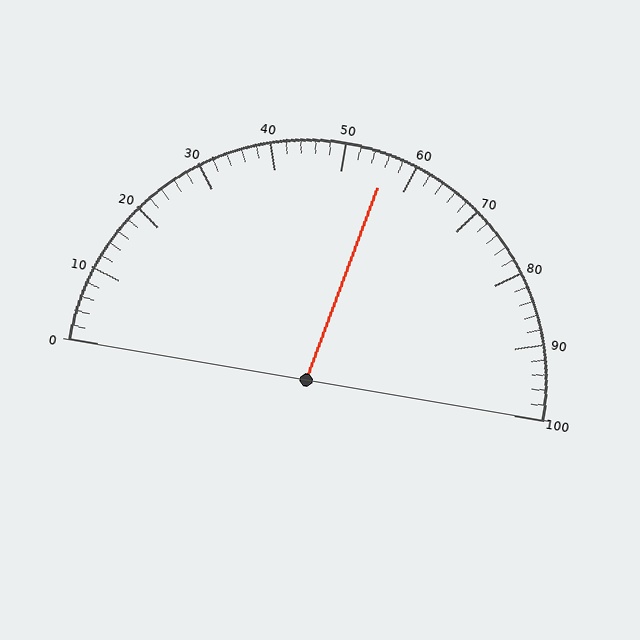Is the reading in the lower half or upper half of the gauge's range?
The reading is in the upper half of the range (0 to 100).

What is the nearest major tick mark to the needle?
The nearest major tick mark is 60.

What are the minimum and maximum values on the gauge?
The gauge ranges from 0 to 100.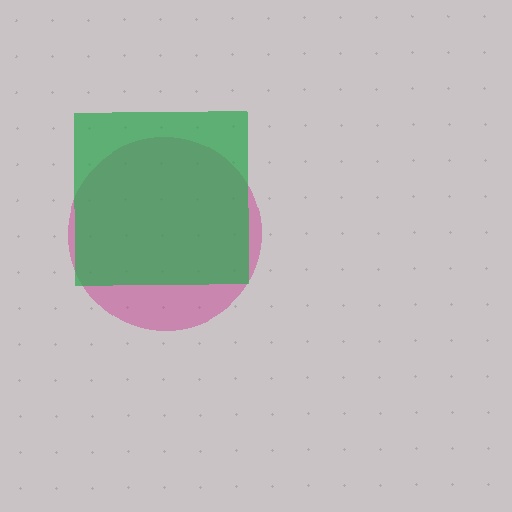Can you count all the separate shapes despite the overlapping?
Yes, there are 2 separate shapes.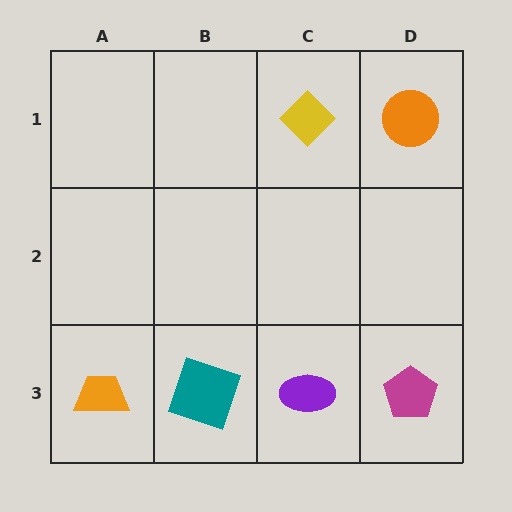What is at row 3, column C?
A purple ellipse.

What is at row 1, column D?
An orange circle.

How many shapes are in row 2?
0 shapes.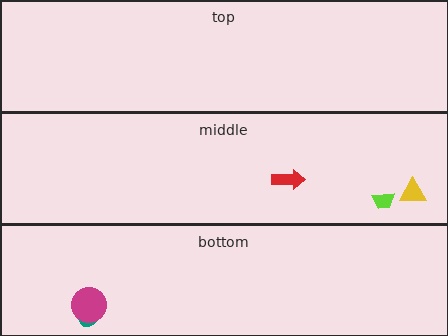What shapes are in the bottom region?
The teal ellipse, the magenta circle.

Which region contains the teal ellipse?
The bottom region.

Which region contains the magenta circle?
The bottom region.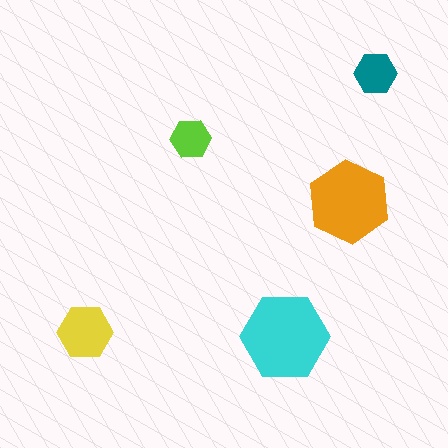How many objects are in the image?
There are 5 objects in the image.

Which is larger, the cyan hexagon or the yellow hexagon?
The cyan one.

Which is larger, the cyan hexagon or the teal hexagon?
The cyan one.